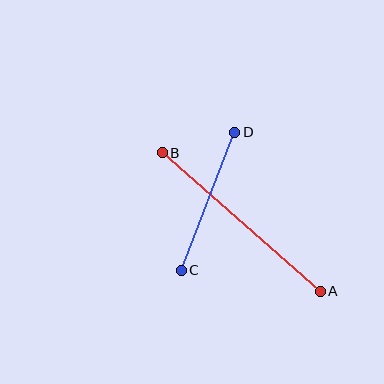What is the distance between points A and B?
The distance is approximately 210 pixels.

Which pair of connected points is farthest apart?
Points A and B are farthest apart.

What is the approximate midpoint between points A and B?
The midpoint is at approximately (241, 222) pixels.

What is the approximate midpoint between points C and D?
The midpoint is at approximately (208, 201) pixels.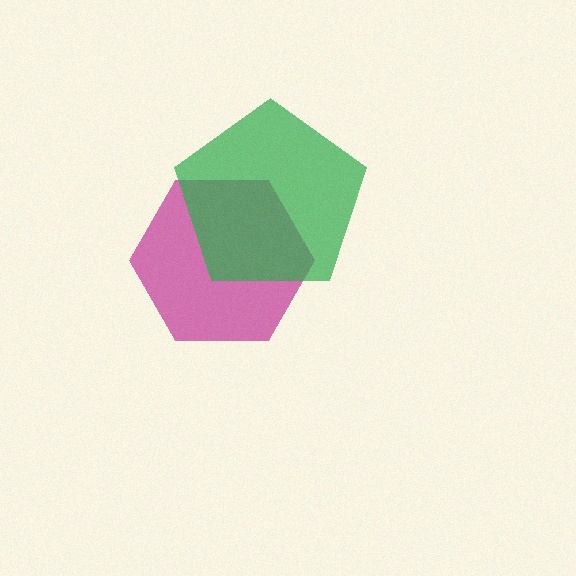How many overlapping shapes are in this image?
There are 2 overlapping shapes in the image.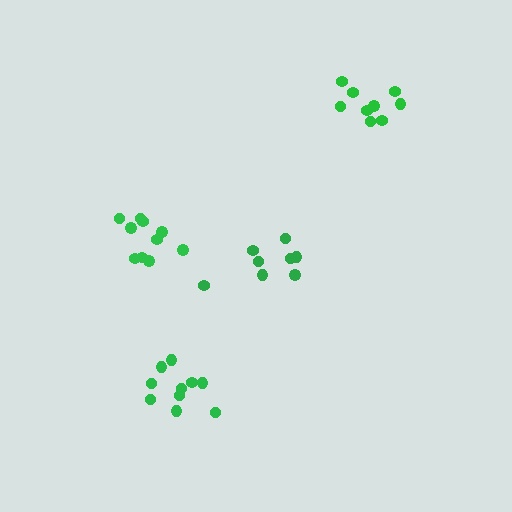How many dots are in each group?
Group 1: 8 dots, Group 2: 10 dots, Group 3: 9 dots, Group 4: 10 dots (37 total).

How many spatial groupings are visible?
There are 4 spatial groupings.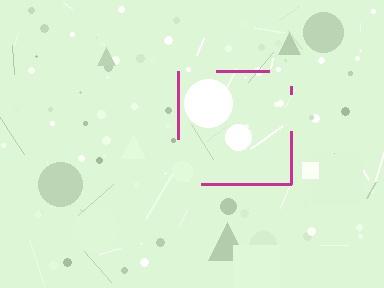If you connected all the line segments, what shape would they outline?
They would outline a square.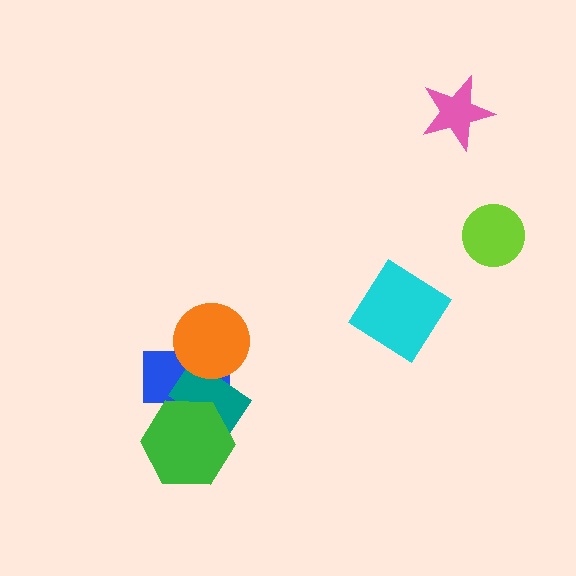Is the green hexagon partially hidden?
No, no other shape covers it.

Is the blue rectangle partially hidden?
Yes, it is partially covered by another shape.